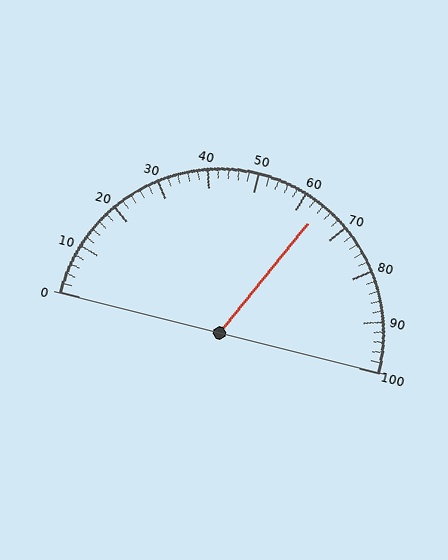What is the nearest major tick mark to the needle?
The nearest major tick mark is 60.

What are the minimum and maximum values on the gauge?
The gauge ranges from 0 to 100.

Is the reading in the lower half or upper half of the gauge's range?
The reading is in the upper half of the range (0 to 100).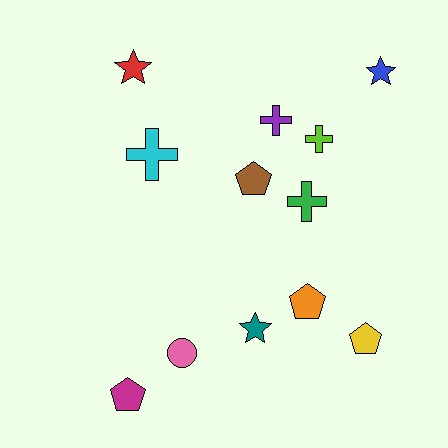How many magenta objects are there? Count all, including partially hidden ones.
There is 1 magenta object.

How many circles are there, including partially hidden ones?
There is 1 circle.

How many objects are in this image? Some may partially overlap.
There are 12 objects.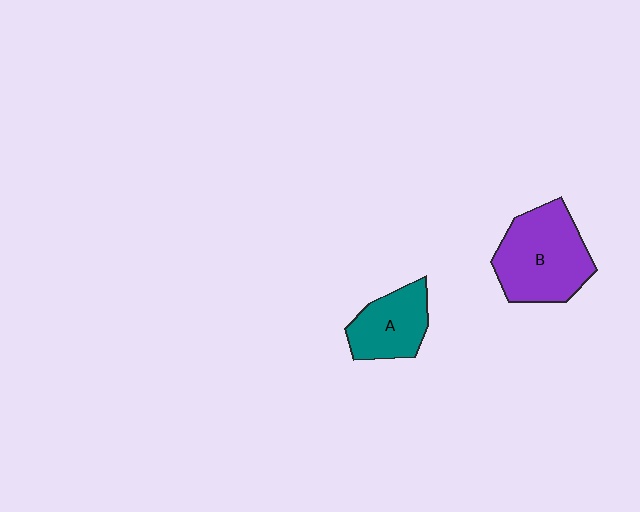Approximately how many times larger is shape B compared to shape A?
Approximately 1.6 times.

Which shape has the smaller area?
Shape A (teal).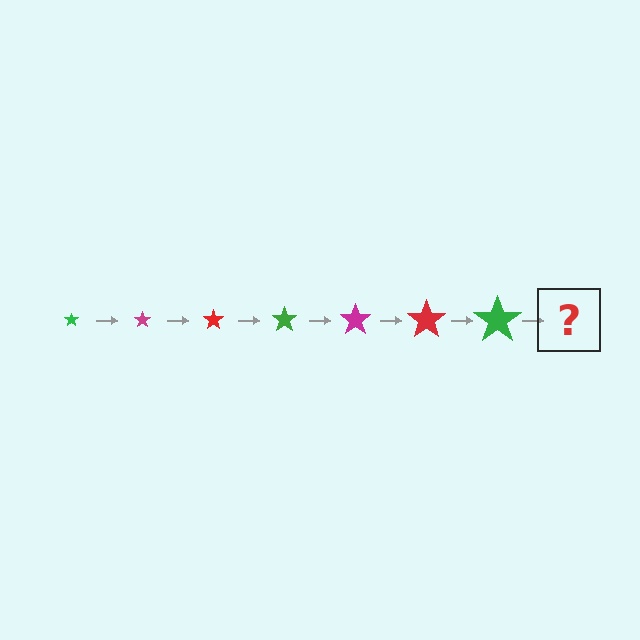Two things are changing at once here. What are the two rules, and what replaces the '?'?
The two rules are that the star grows larger each step and the color cycles through green, magenta, and red. The '?' should be a magenta star, larger than the previous one.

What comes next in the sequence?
The next element should be a magenta star, larger than the previous one.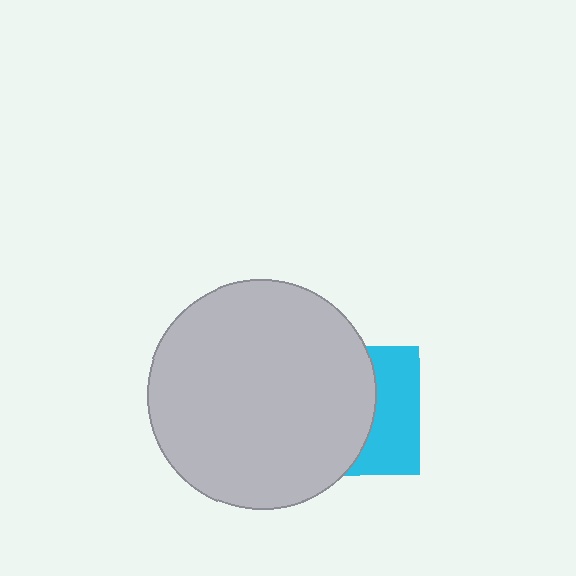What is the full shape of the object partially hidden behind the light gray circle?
The partially hidden object is a cyan square.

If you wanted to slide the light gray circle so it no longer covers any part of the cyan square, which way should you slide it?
Slide it left — that is the most direct way to separate the two shapes.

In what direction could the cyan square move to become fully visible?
The cyan square could move right. That would shift it out from behind the light gray circle entirely.